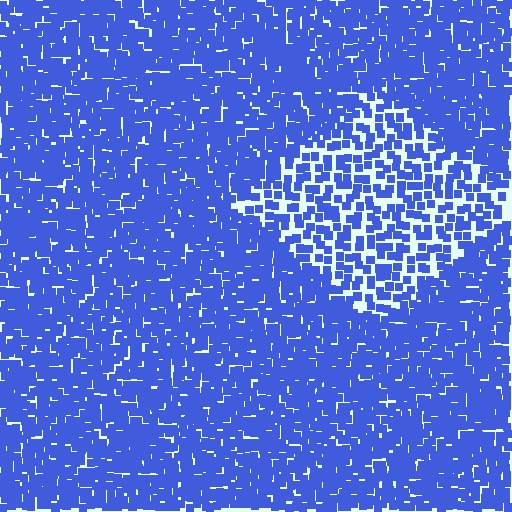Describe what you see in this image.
The image contains small blue elements arranged at two different densities. A diamond-shaped region is visible where the elements are less densely packed than the surrounding area.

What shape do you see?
I see a diamond.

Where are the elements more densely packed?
The elements are more densely packed outside the diamond boundary.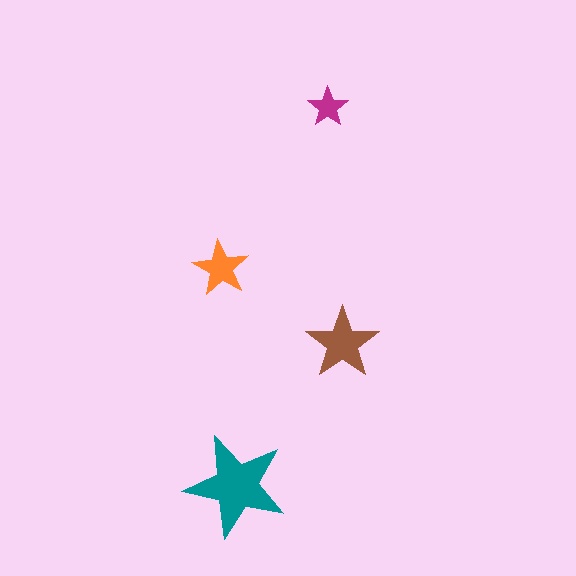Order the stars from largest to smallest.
the teal one, the brown one, the orange one, the magenta one.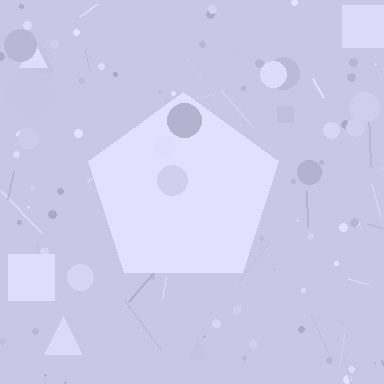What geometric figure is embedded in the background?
A pentagon is embedded in the background.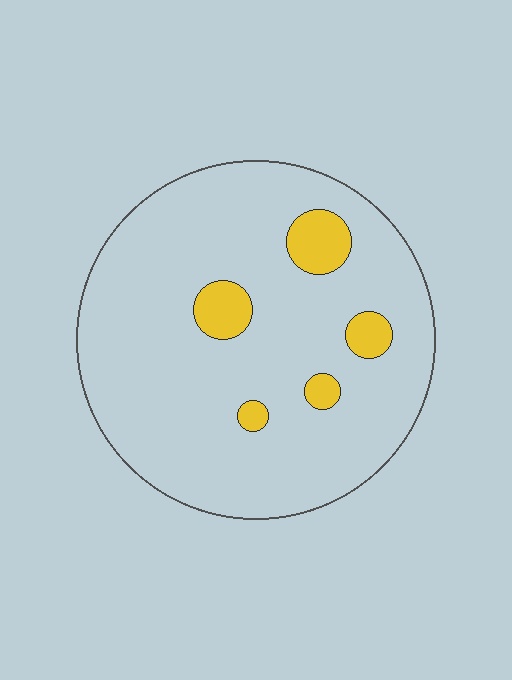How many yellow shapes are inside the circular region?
5.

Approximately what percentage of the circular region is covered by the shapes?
Approximately 10%.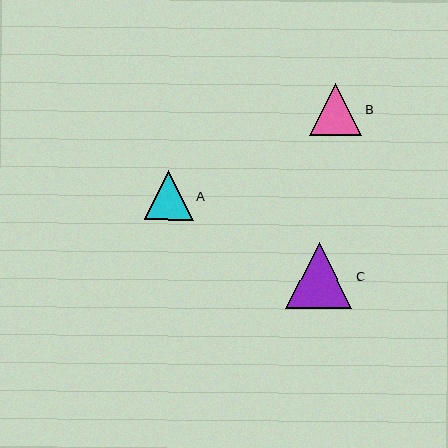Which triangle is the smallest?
Triangle A is the smallest with a size of approximately 49 pixels.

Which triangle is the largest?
Triangle C is the largest with a size of approximately 66 pixels.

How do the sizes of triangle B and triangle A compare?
Triangle B and triangle A are approximately the same size.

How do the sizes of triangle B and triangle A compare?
Triangle B and triangle A are approximately the same size.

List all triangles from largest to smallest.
From largest to smallest: C, B, A.